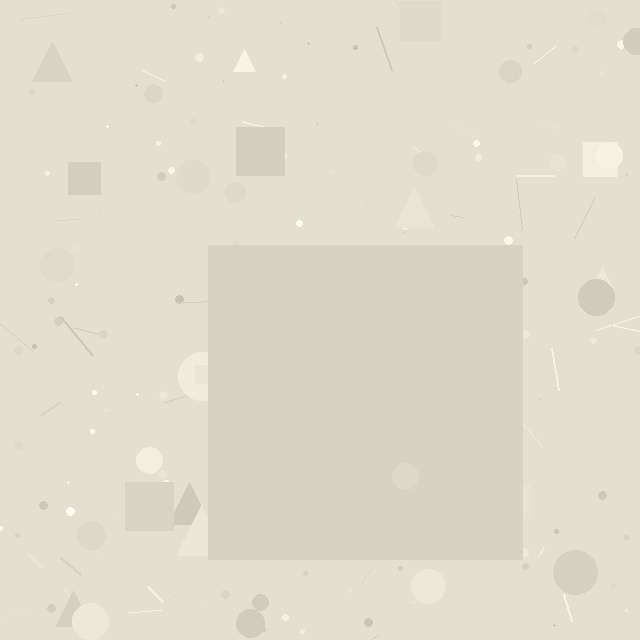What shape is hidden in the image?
A square is hidden in the image.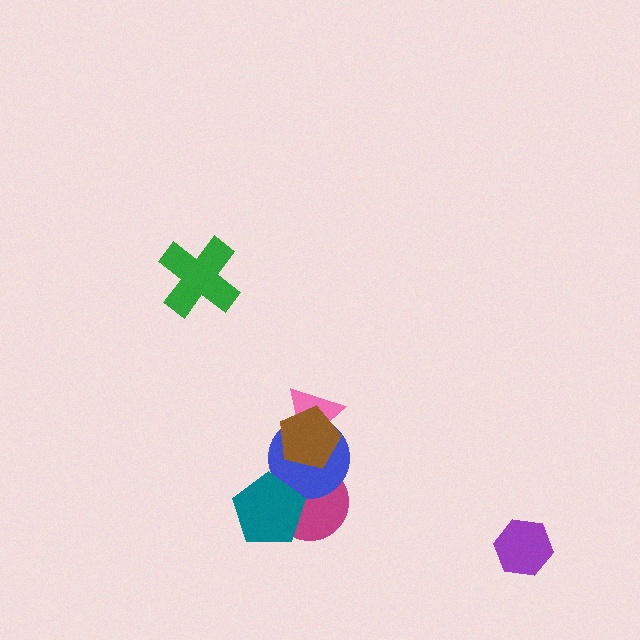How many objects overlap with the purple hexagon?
0 objects overlap with the purple hexagon.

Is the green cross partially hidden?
No, no other shape covers it.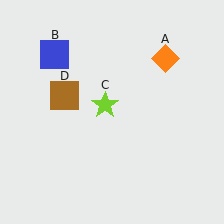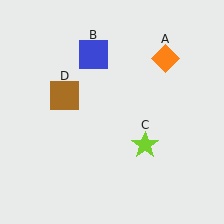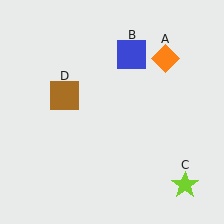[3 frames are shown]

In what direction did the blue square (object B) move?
The blue square (object B) moved right.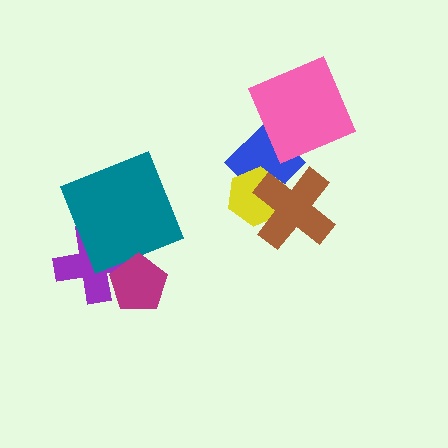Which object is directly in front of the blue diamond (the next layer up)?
The pink square is directly in front of the blue diamond.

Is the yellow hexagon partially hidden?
Yes, it is partially covered by another shape.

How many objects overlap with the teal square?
1 object overlaps with the teal square.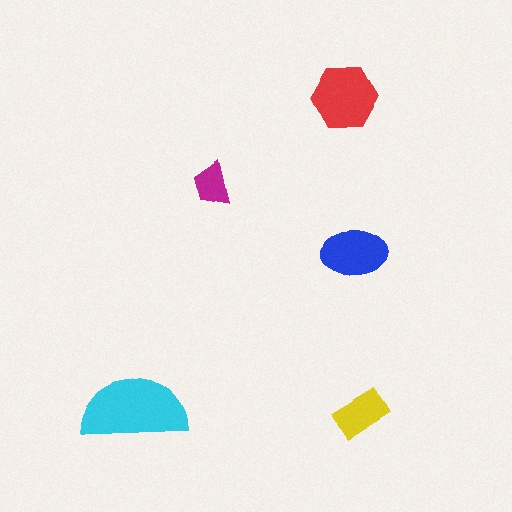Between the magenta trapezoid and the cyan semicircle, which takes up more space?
The cyan semicircle.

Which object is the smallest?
The magenta trapezoid.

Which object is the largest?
The cyan semicircle.